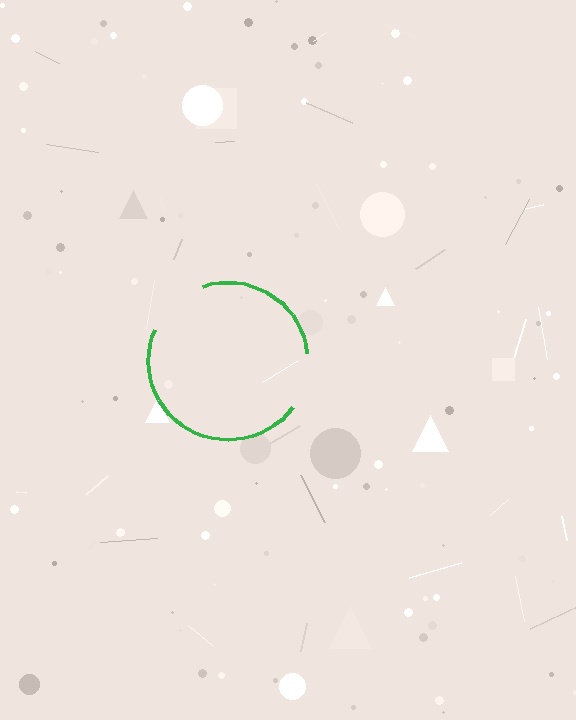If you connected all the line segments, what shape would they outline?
They would outline a circle.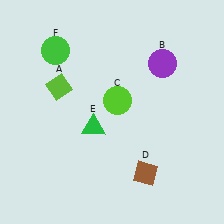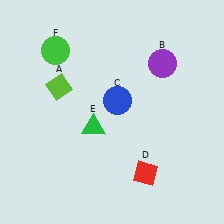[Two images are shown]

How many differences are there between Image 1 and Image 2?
There are 2 differences between the two images.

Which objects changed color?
C changed from lime to blue. D changed from brown to red.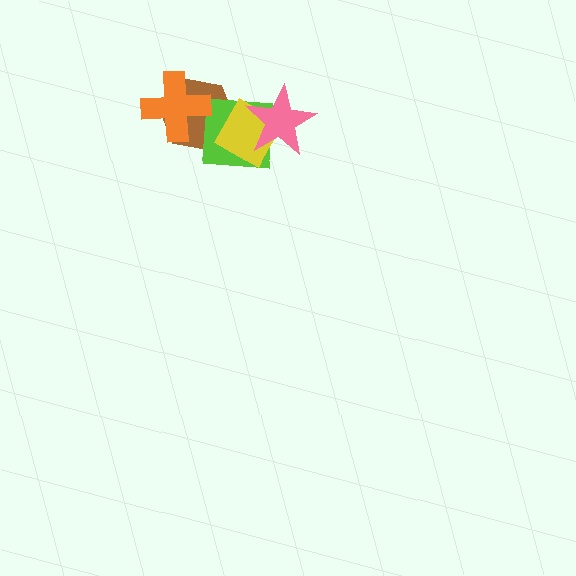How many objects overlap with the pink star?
2 objects overlap with the pink star.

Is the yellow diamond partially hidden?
Yes, it is partially covered by another shape.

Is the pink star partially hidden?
No, no other shape covers it.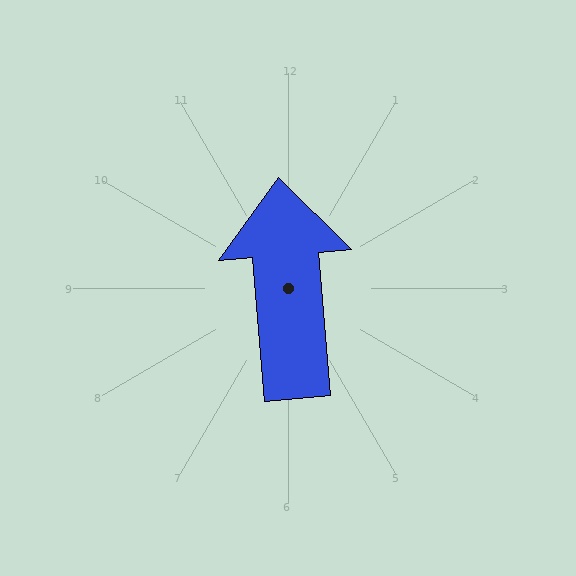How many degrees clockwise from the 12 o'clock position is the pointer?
Approximately 355 degrees.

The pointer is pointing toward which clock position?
Roughly 12 o'clock.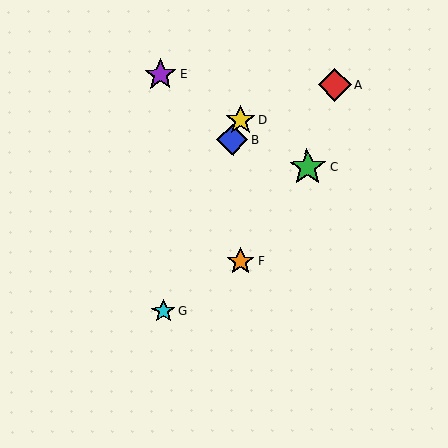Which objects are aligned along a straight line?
Objects B, D, G are aligned along a straight line.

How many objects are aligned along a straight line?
3 objects (B, D, G) are aligned along a straight line.